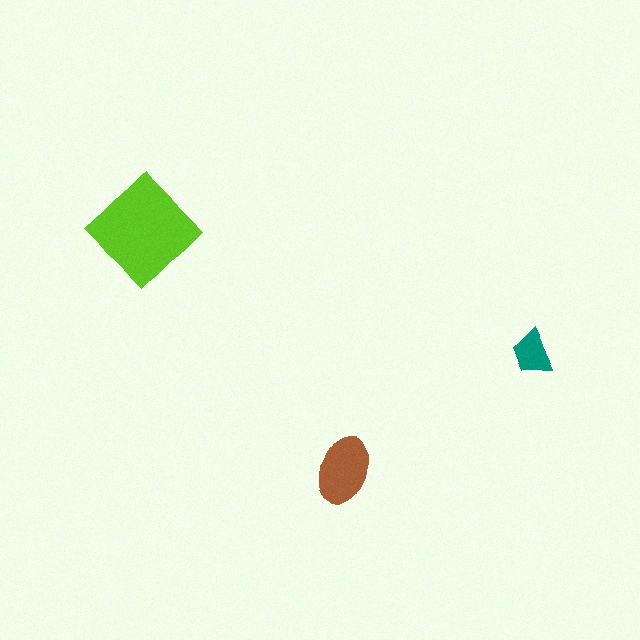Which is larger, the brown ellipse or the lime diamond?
The lime diamond.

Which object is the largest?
The lime diamond.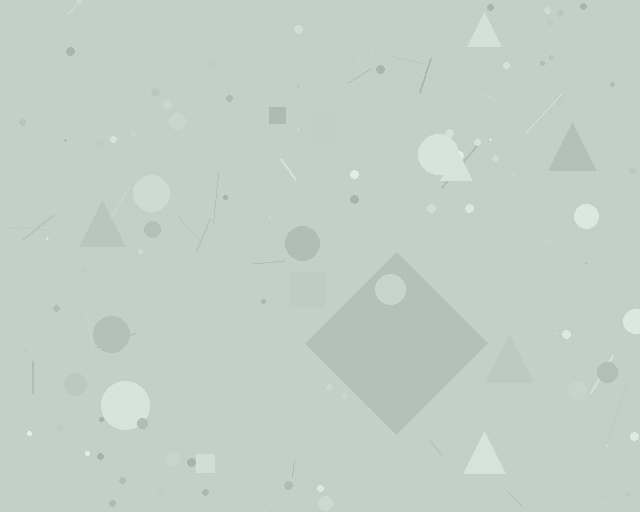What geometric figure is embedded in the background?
A diamond is embedded in the background.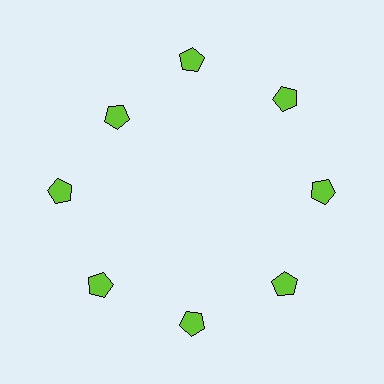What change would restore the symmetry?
The symmetry would be restored by moving it outward, back onto the ring so that all 8 pentagons sit at equal angles and equal distance from the center.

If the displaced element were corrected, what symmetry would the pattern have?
It would have 8-fold rotational symmetry — the pattern would map onto itself every 45 degrees.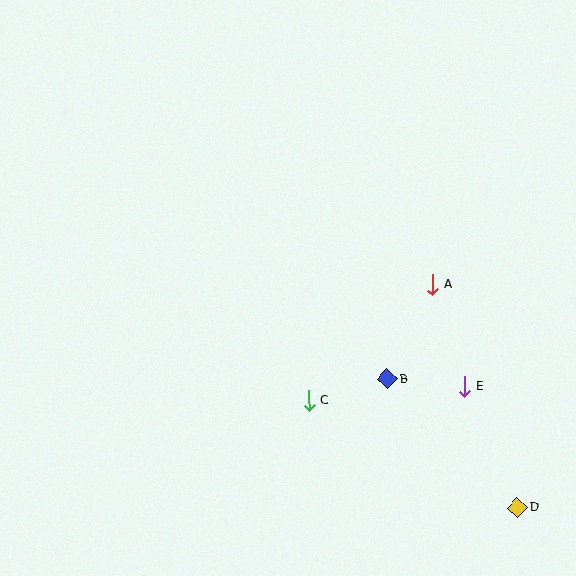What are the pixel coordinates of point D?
Point D is at (517, 507).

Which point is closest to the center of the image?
Point C at (309, 401) is closest to the center.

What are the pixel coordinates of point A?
Point A is at (432, 285).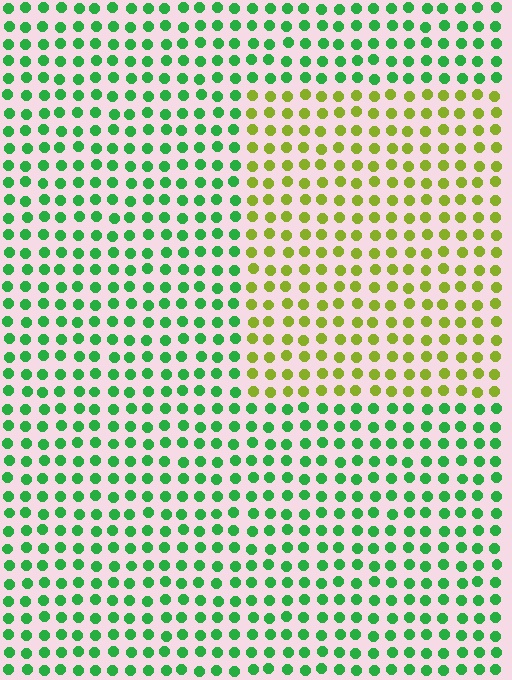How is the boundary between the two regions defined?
The boundary is defined purely by a slight shift in hue (about 54 degrees). Spacing, size, and orientation are identical on both sides.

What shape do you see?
I see a rectangle.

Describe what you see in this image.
The image is filled with small green elements in a uniform arrangement. A rectangle-shaped region is visible where the elements are tinted to a slightly different hue, forming a subtle color boundary.